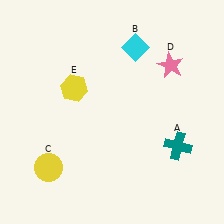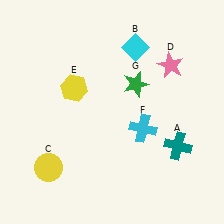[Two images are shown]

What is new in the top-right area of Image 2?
A green star (G) was added in the top-right area of Image 2.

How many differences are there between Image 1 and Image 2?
There are 2 differences between the two images.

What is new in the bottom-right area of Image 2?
A cyan cross (F) was added in the bottom-right area of Image 2.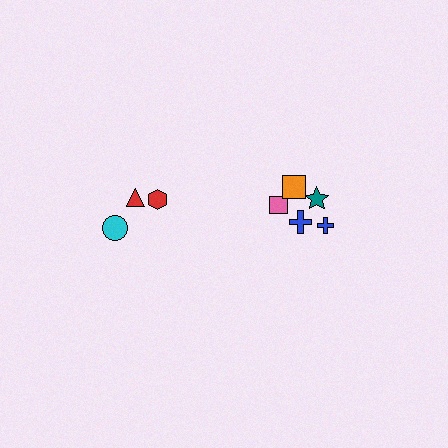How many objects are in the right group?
There are 5 objects.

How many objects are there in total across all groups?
There are 8 objects.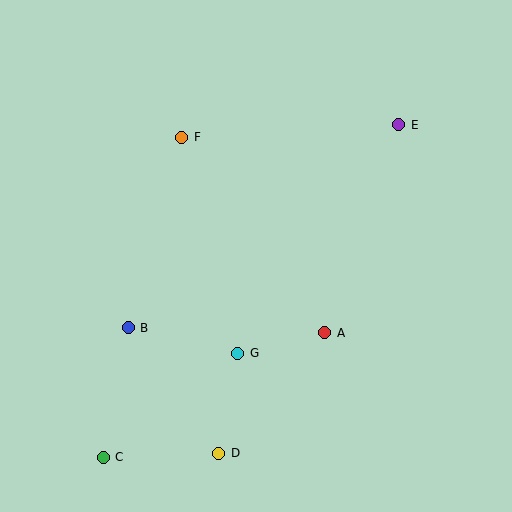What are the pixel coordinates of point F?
Point F is at (182, 138).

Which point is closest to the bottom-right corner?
Point A is closest to the bottom-right corner.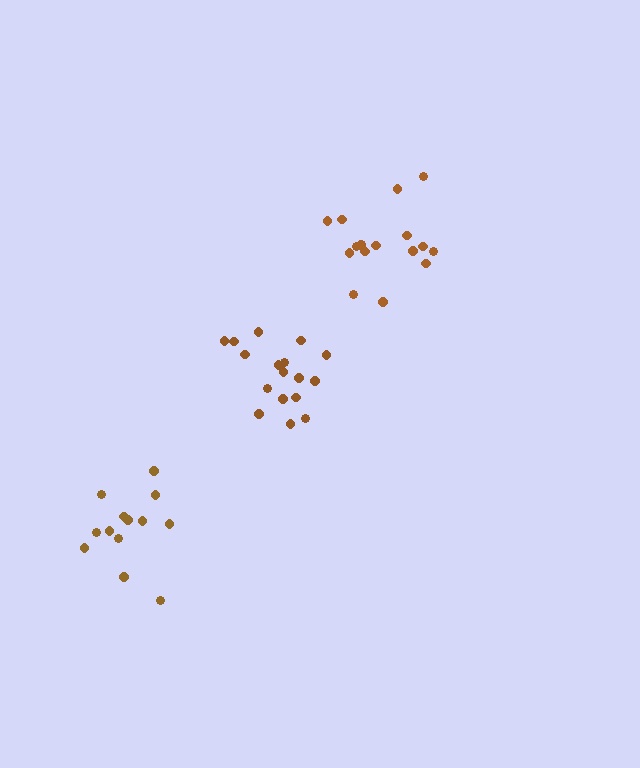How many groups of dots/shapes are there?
There are 3 groups.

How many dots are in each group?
Group 1: 17 dots, Group 2: 17 dots, Group 3: 13 dots (47 total).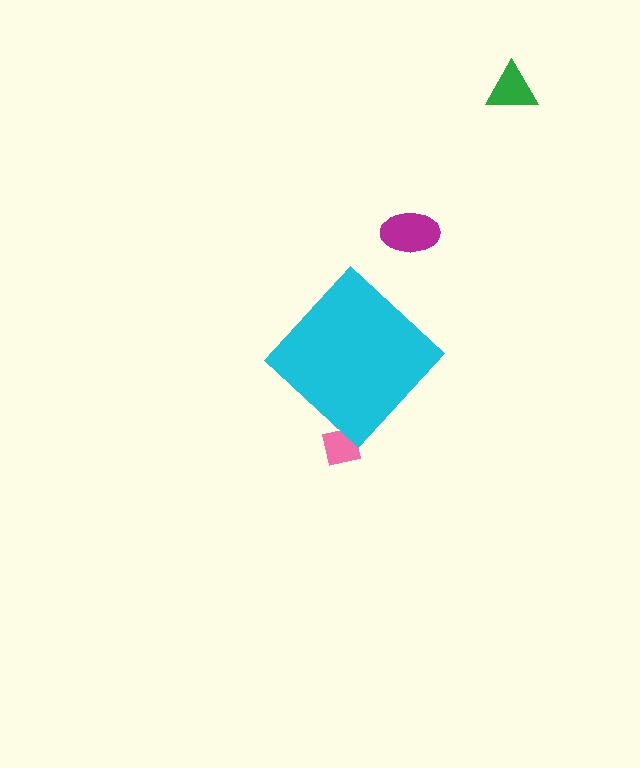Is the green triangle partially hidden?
No, the green triangle is fully visible.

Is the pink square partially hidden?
Yes, the pink square is partially hidden behind the cyan diamond.